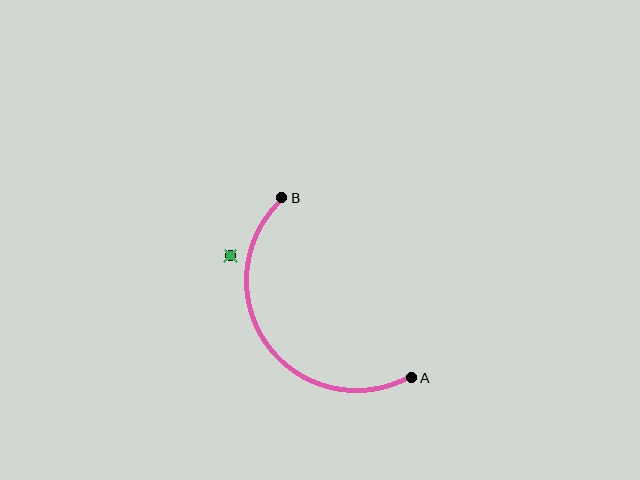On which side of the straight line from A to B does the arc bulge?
The arc bulges below and to the left of the straight line connecting A and B.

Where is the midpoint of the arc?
The arc midpoint is the point on the curve farthest from the straight line joining A and B. It sits below and to the left of that line.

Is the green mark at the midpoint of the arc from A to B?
No — the green mark does not lie on the arc at all. It sits slightly outside the curve.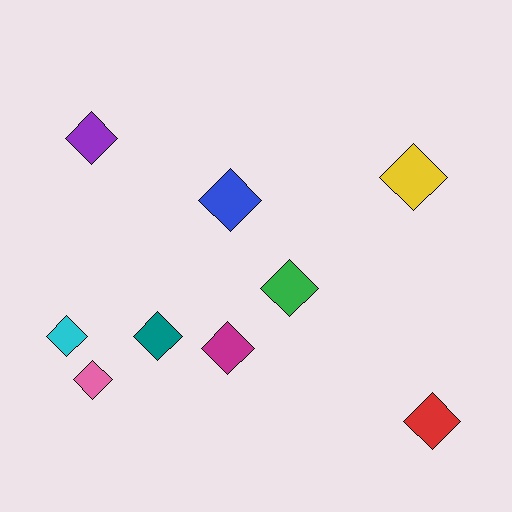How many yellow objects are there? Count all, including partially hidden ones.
There is 1 yellow object.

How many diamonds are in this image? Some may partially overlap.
There are 9 diamonds.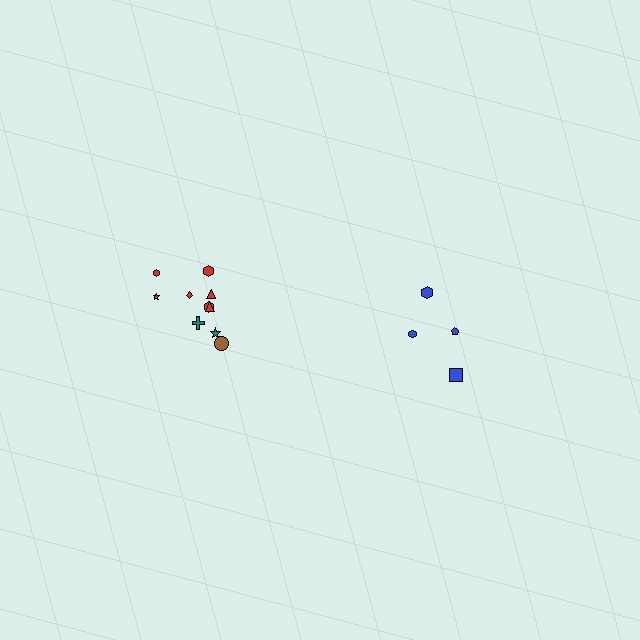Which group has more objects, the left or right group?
The left group.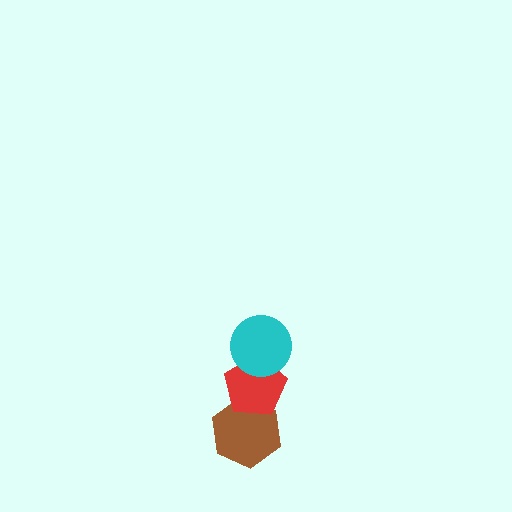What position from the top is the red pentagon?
The red pentagon is 2nd from the top.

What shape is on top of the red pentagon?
The cyan circle is on top of the red pentagon.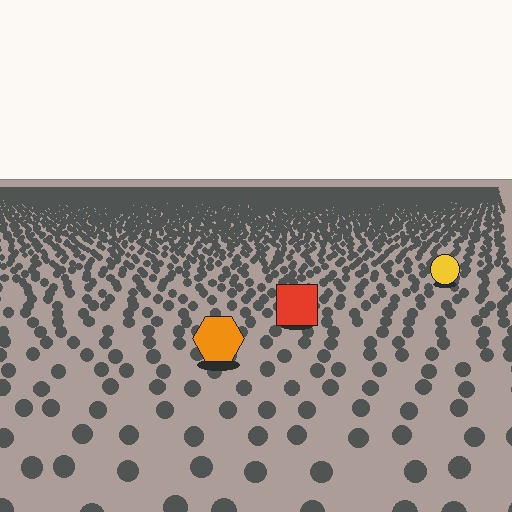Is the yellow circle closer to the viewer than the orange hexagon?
No. The orange hexagon is closer — you can tell from the texture gradient: the ground texture is coarser near it.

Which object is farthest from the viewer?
The yellow circle is farthest from the viewer. It appears smaller and the ground texture around it is denser.